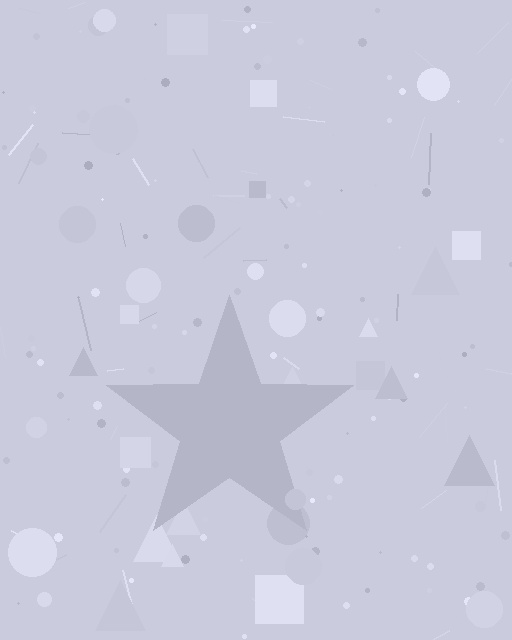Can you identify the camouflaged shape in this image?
The camouflaged shape is a star.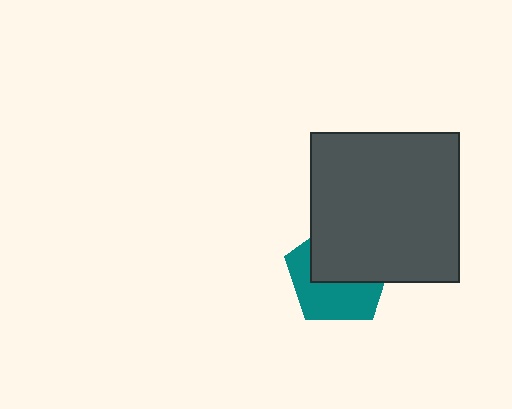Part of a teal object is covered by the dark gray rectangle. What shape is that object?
It is a pentagon.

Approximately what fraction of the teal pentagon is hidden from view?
Roughly 53% of the teal pentagon is hidden behind the dark gray rectangle.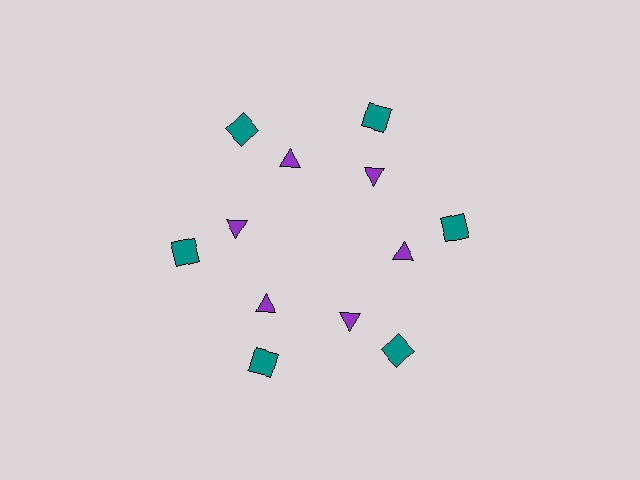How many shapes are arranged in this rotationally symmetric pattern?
There are 12 shapes, arranged in 6 groups of 2.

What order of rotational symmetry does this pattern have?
This pattern has 6-fold rotational symmetry.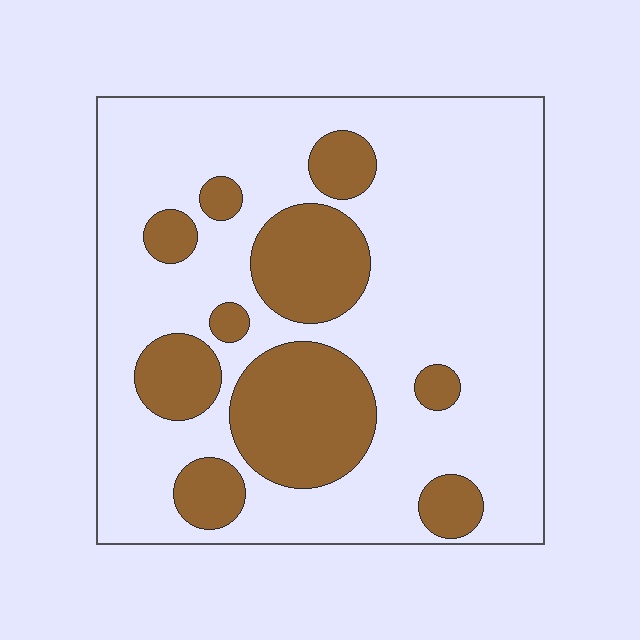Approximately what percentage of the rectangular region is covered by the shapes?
Approximately 25%.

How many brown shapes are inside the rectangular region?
10.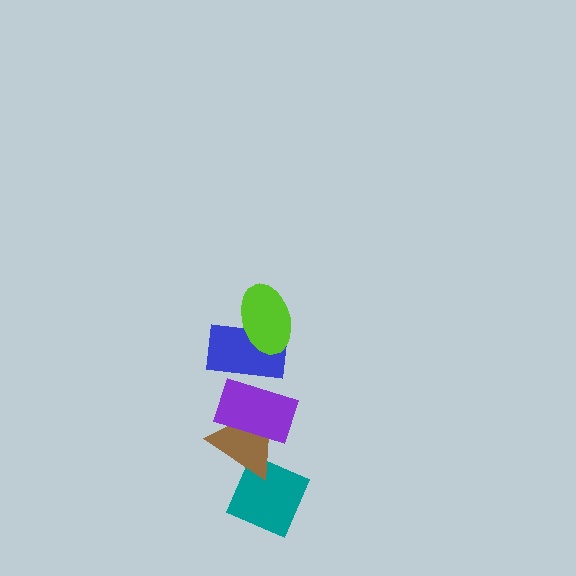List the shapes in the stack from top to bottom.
From top to bottom: the lime ellipse, the blue rectangle, the purple rectangle, the brown triangle, the teal diamond.